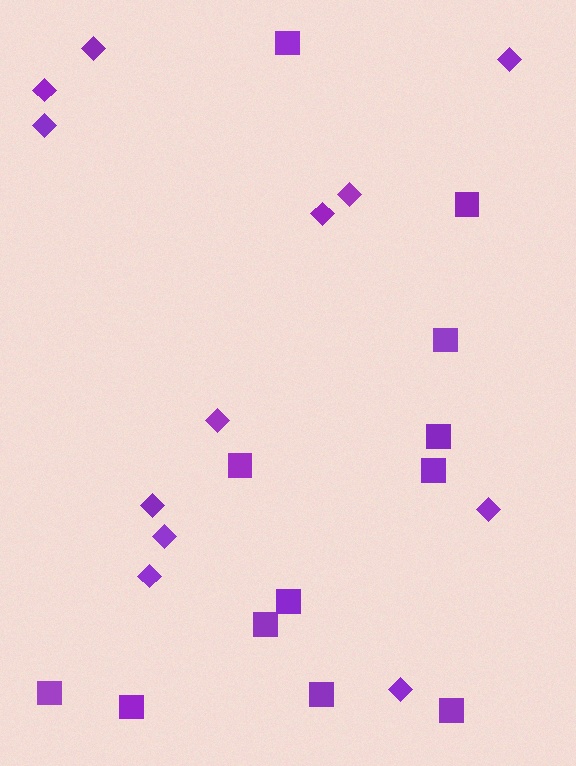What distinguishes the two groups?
There are 2 groups: one group of diamonds (12) and one group of squares (12).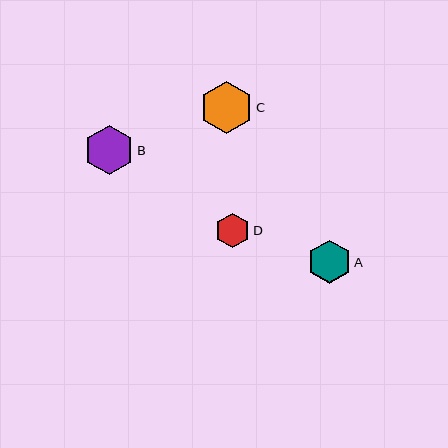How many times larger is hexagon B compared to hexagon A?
Hexagon B is approximately 1.1 times the size of hexagon A.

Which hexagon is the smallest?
Hexagon D is the smallest with a size of approximately 35 pixels.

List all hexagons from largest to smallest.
From largest to smallest: C, B, A, D.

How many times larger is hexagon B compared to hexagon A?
Hexagon B is approximately 1.1 times the size of hexagon A.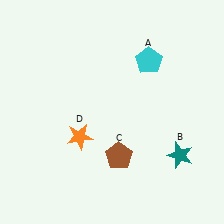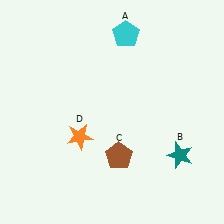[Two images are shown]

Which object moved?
The cyan pentagon (A) moved up.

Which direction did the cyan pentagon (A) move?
The cyan pentagon (A) moved up.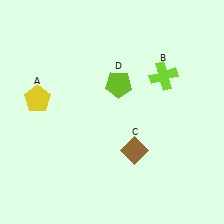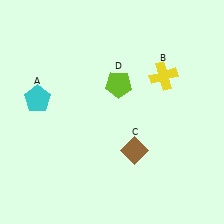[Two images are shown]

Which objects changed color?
A changed from yellow to cyan. B changed from lime to yellow.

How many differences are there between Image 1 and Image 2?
There are 2 differences between the two images.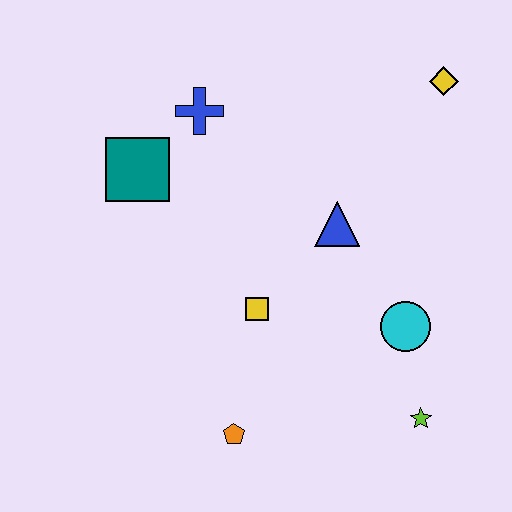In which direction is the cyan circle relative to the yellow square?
The cyan circle is to the right of the yellow square.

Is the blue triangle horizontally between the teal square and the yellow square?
No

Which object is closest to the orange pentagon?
The yellow square is closest to the orange pentagon.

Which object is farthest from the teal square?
The lime star is farthest from the teal square.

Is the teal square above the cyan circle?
Yes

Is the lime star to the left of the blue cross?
No